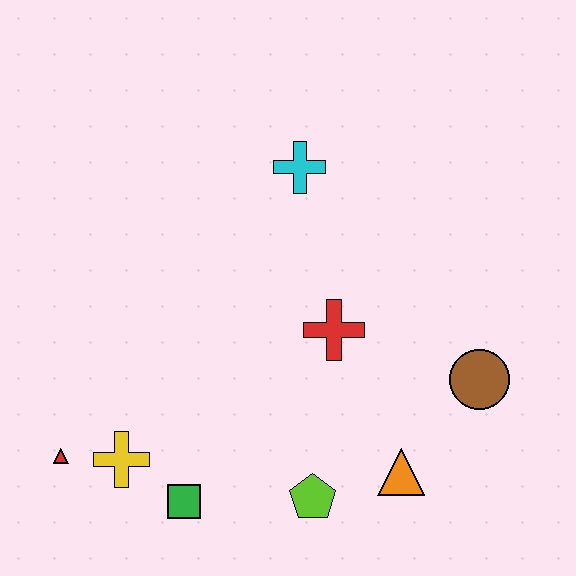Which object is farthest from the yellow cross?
The brown circle is farthest from the yellow cross.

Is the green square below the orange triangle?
Yes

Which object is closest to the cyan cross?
The red cross is closest to the cyan cross.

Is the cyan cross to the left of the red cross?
Yes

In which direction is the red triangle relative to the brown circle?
The red triangle is to the left of the brown circle.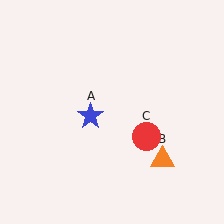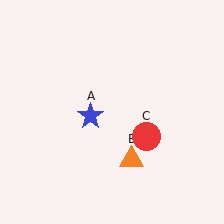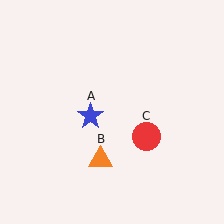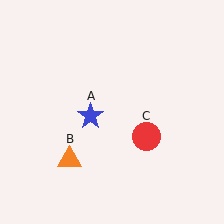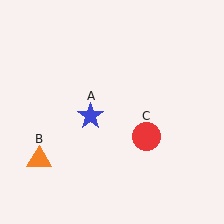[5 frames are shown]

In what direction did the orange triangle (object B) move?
The orange triangle (object B) moved left.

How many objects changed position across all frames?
1 object changed position: orange triangle (object B).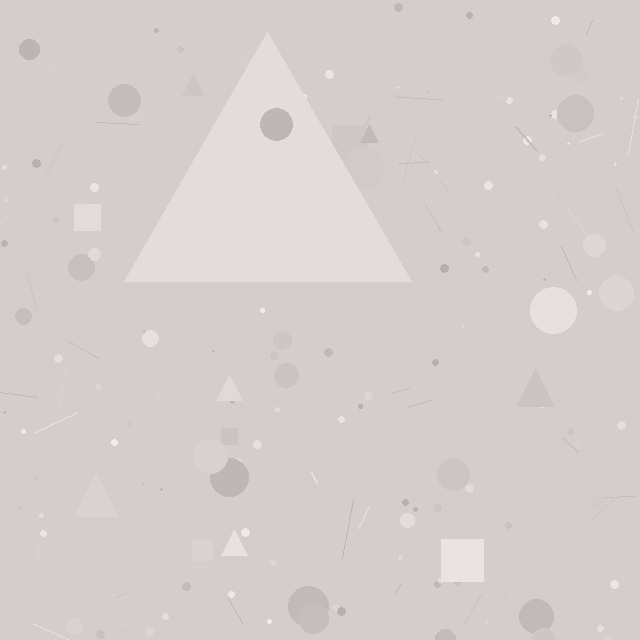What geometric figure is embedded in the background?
A triangle is embedded in the background.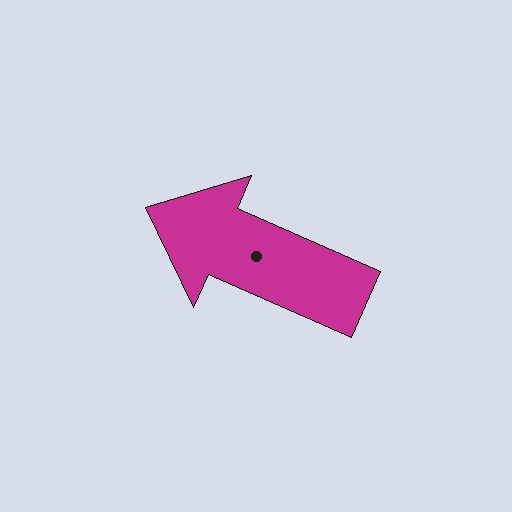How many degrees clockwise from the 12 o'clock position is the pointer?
Approximately 294 degrees.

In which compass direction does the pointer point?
Northwest.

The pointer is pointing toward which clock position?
Roughly 10 o'clock.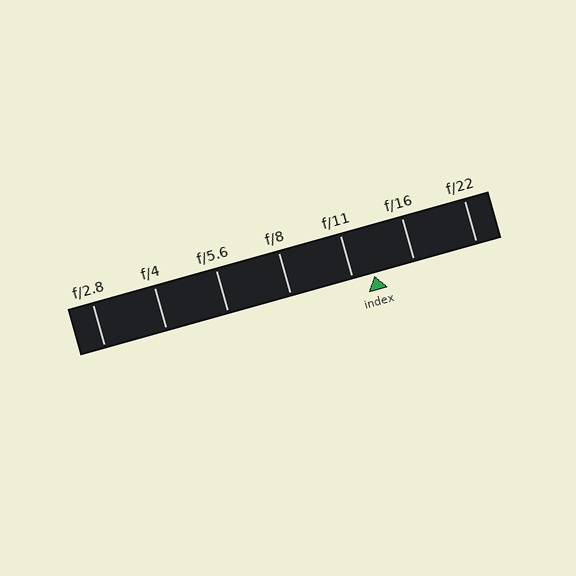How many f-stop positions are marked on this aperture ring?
There are 7 f-stop positions marked.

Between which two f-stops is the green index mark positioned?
The index mark is between f/11 and f/16.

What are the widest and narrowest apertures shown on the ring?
The widest aperture shown is f/2.8 and the narrowest is f/22.